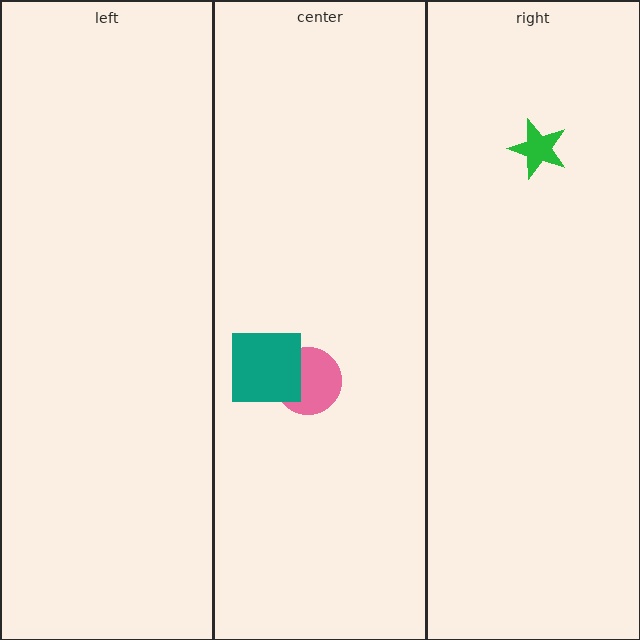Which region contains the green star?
The right region.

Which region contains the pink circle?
The center region.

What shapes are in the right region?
The green star.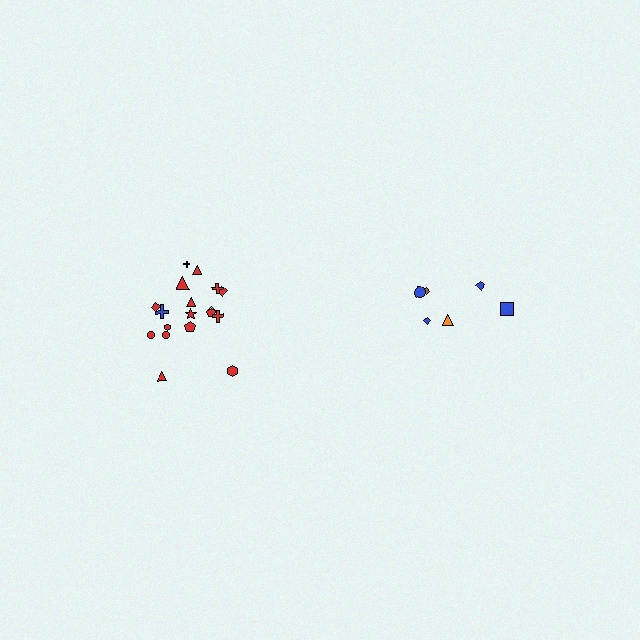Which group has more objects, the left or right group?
The left group.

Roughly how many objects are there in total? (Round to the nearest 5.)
Roughly 25 objects in total.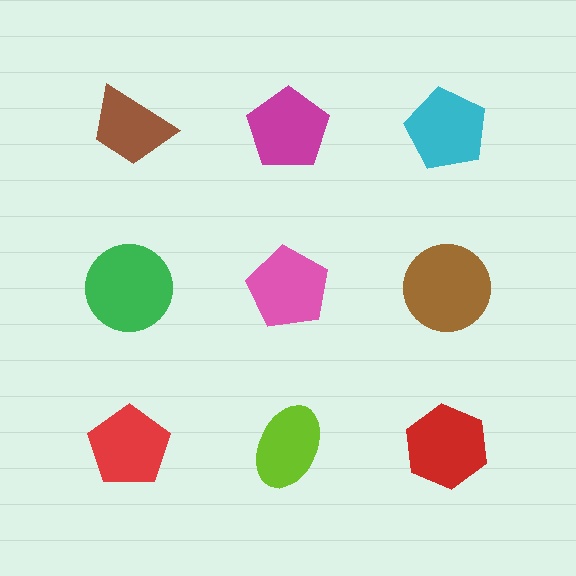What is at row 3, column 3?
A red hexagon.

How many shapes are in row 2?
3 shapes.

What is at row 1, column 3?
A cyan pentagon.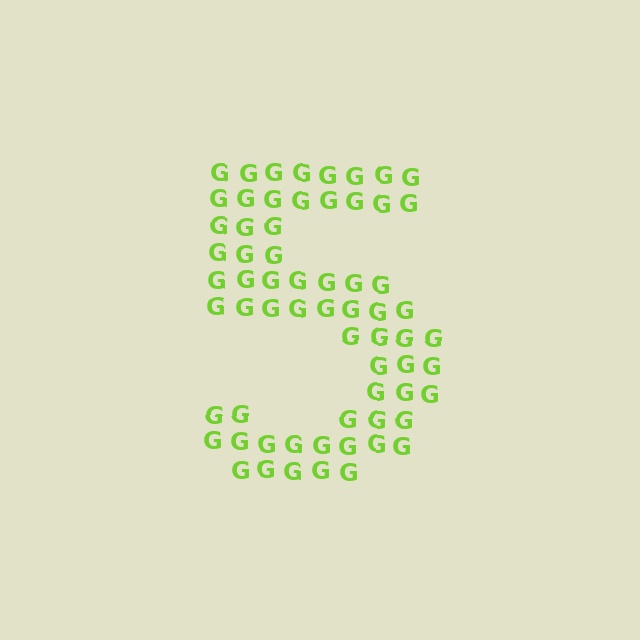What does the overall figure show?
The overall figure shows the digit 5.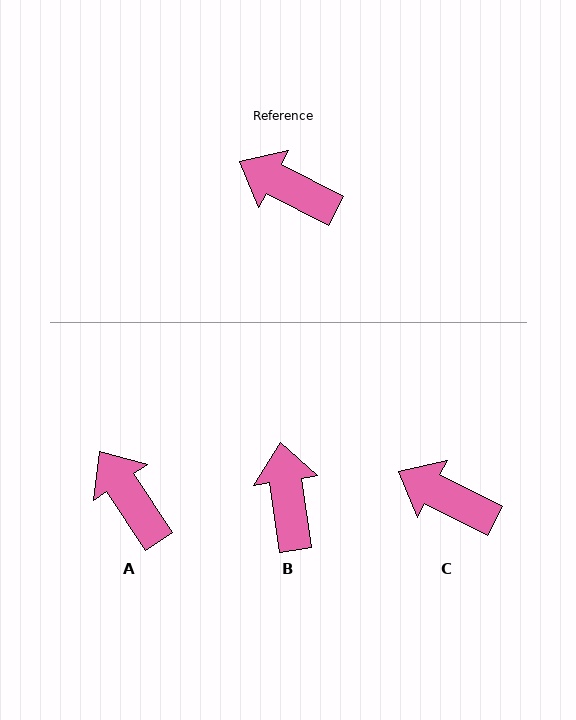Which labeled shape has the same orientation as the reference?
C.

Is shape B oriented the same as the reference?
No, it is off by about 54 degrees.